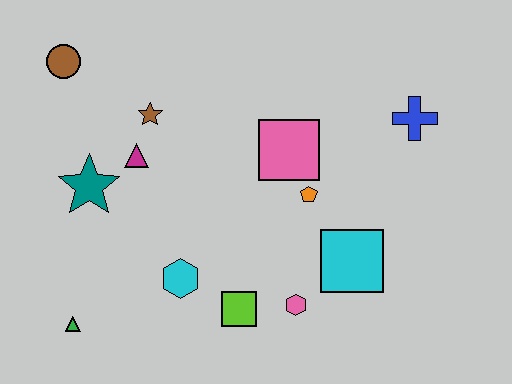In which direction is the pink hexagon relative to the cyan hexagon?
The pink hexagon is to the right of the cyan hexagon.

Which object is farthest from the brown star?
The blue cross is farthest from the brown star.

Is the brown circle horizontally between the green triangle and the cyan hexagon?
No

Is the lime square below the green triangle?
No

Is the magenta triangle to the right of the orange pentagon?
No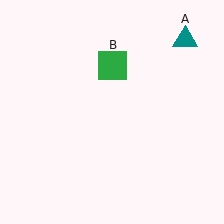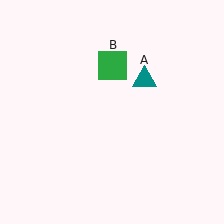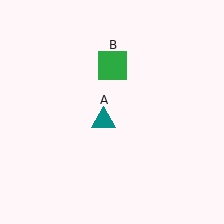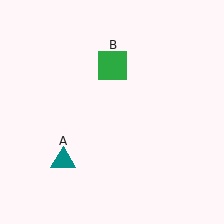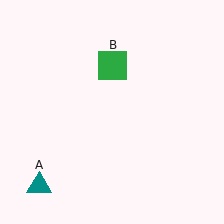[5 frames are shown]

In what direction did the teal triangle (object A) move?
The teal triangle (object A) moved down and to the left.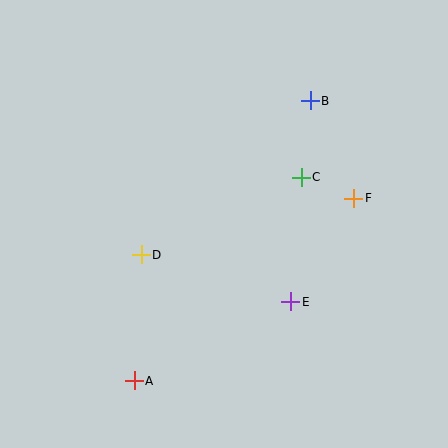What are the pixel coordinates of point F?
Point F is at (354, 198).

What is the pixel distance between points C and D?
The distance between C and D is 177 pixels.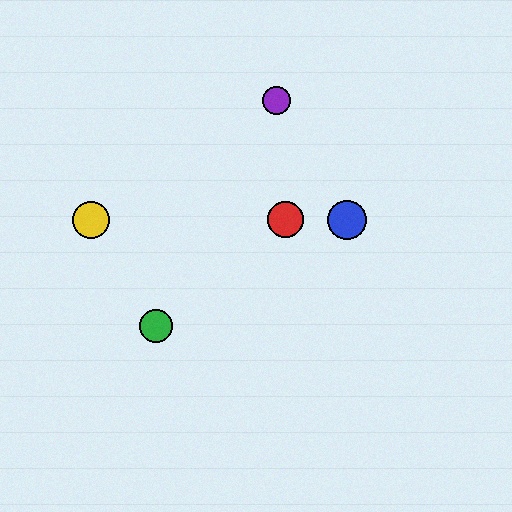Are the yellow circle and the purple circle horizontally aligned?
No, the yellow circle is at y≈220 and the purple circle is at y≈100.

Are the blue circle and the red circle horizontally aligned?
Yes, both are at y≈220.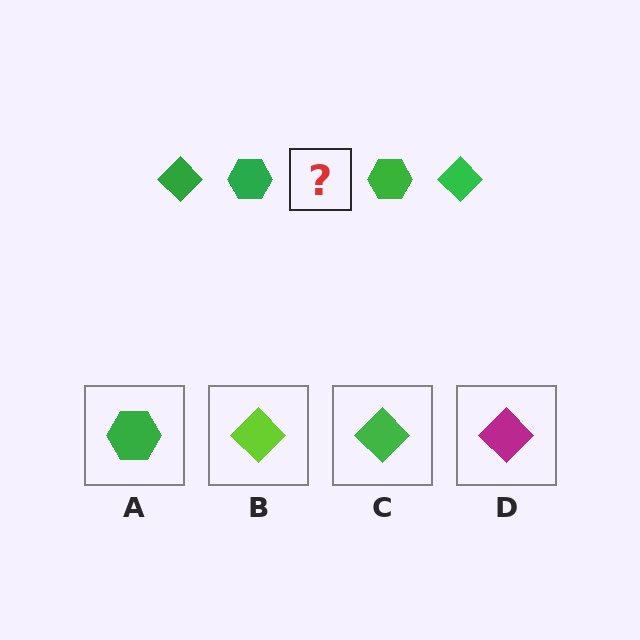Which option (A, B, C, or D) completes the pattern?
C.